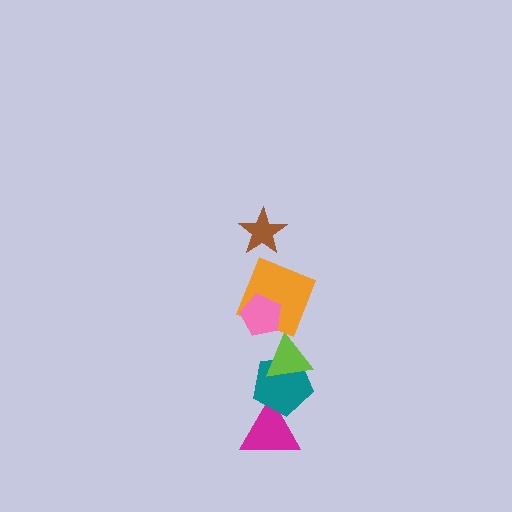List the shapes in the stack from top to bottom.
From top to bottom: the brown star, the pink pentagon, the orange square, the lime triangle, the teal pentagon, the magenta triangle.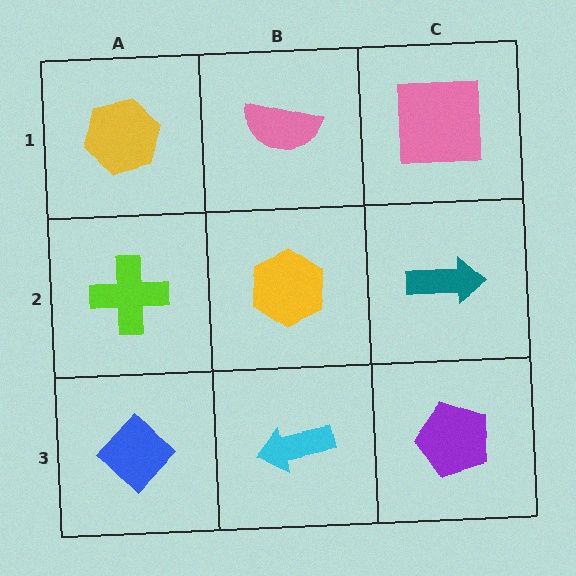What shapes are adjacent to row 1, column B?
A yellow hexagon (row 2, column B), a yellow hexagon (row 1, column A), a pink square (row 1, column C).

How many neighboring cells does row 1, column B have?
3.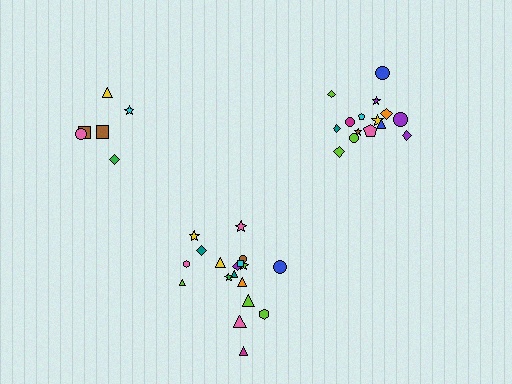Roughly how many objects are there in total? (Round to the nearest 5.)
Roughly 40 objects in total.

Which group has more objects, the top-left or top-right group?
The top-right group.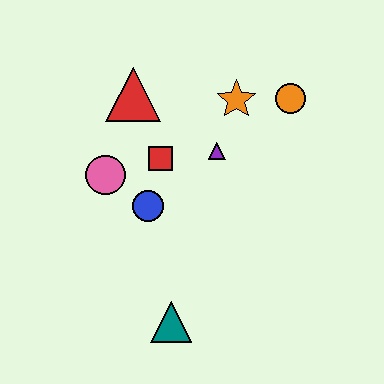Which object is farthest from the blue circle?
The orange circle is farthest from the blue circle.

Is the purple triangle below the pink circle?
No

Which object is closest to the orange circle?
The orange star is closest to the orange circle.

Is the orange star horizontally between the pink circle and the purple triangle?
No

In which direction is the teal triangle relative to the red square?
The teal triangle is below the red square.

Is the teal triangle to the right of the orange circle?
No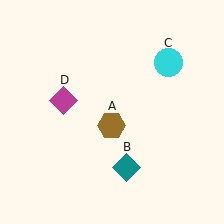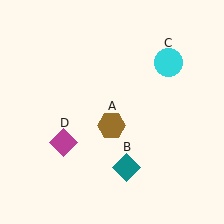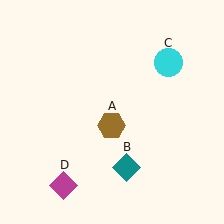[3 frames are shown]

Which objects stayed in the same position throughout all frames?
Brown hexagon (object A) and teal diamond (object B) and cyan circle (object C) remained stationary.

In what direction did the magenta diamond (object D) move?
The magenta diamond (object D) moved down.